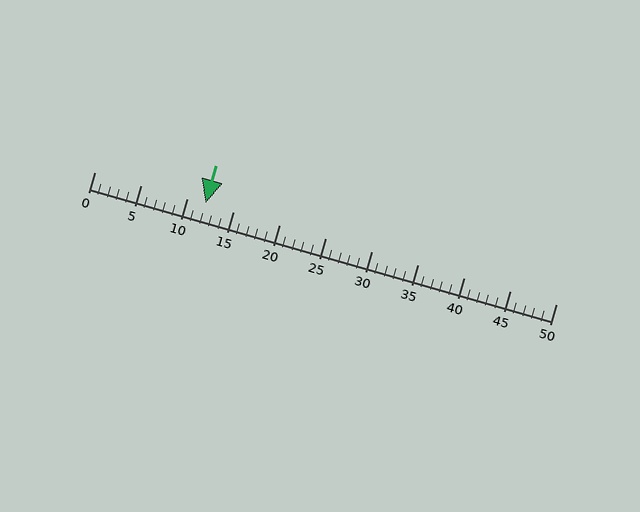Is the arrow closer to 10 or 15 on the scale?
The arrow is closer to 10.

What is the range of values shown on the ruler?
The ruler shows values from 0 to 50.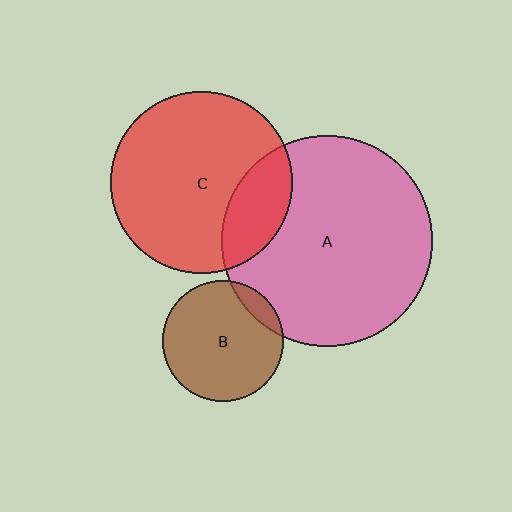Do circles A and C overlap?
Yes.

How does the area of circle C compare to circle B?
Approximately 2.3 times.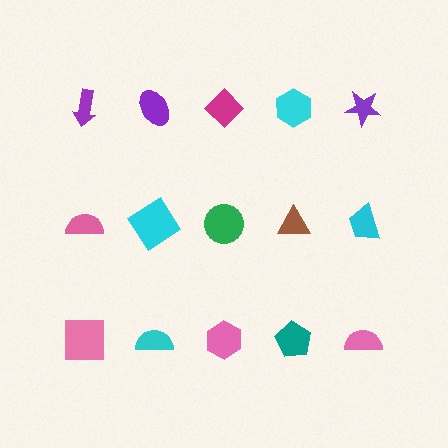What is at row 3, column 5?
A pink semicircle.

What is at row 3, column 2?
A cyan semicircle.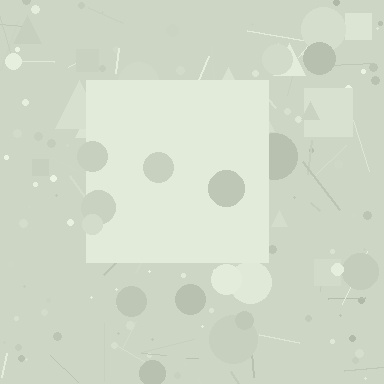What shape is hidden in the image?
A square is hidden in the image.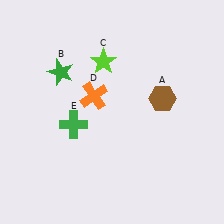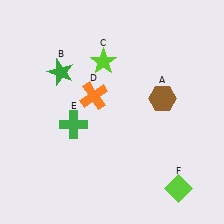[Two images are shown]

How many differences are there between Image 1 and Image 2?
There is 1 difference between the two images.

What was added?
A lime diamond (F) was added in Image 2.